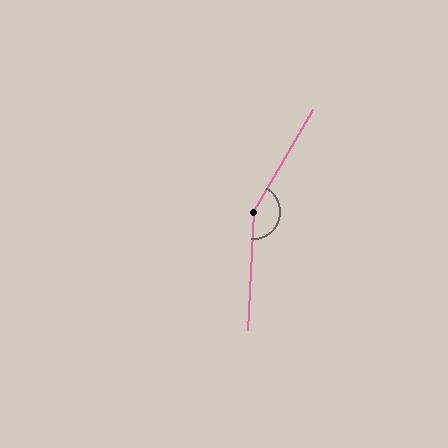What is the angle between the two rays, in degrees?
Approximately 153 degrees.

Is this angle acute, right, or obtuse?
It is obtuse.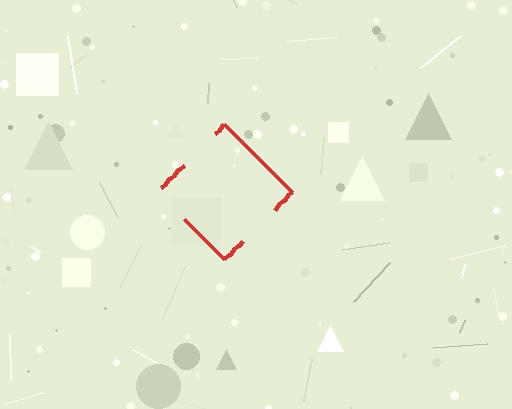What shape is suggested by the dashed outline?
The dashed outline suggests a diamond.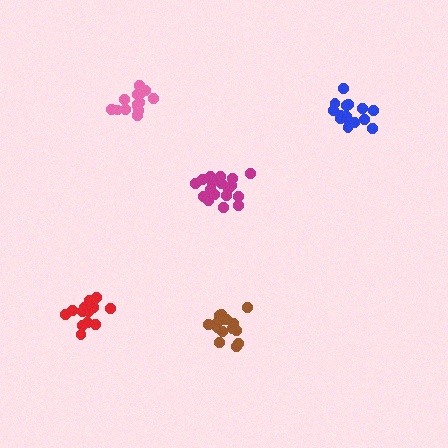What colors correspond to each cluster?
The clusters are colored: pink, brown, red, magenta, blue.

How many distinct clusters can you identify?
There are 5 distinct clusters.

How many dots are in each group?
Group 1: 14 dots, Group 2: 16 dots, Group 3: 14 dots, Group 4: 19 dots, Group 5: 17 dots (80 total).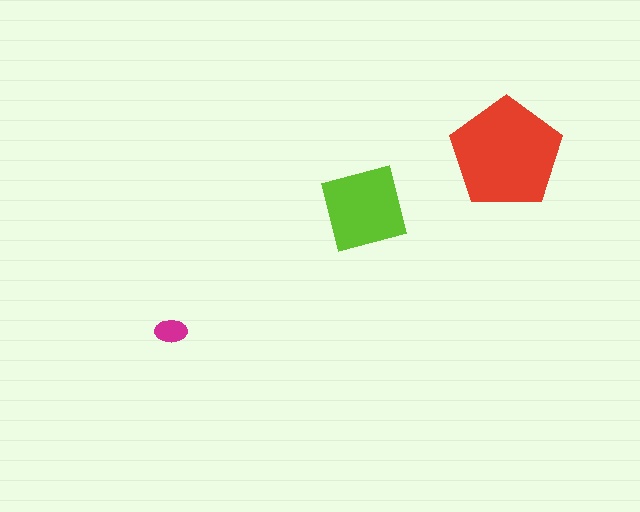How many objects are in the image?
There are 3 objects in the image.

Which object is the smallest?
The magenta ellipse.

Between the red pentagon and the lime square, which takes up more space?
The red pentagon.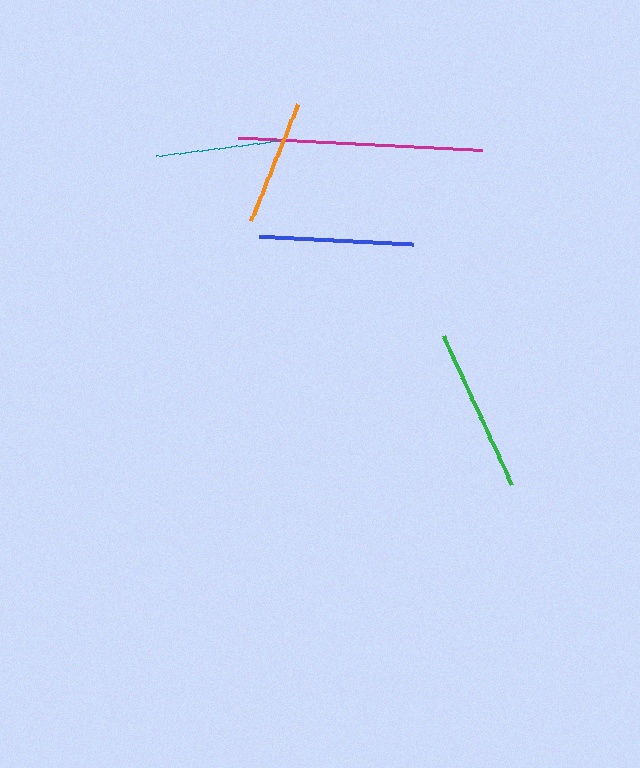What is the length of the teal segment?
The teal segment is approximately 120 pixels long.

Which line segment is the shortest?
The teal line is the shortest at approximately 120 pixels.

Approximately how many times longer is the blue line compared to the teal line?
The blue line is approximately 1.3 times the length of the teal line.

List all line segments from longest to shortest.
From longest to shortest: magenta, green, blue, orange, teal.